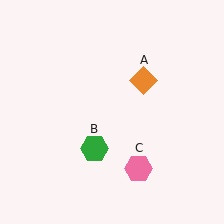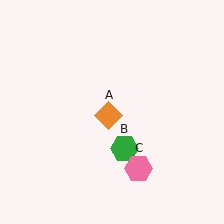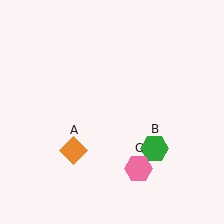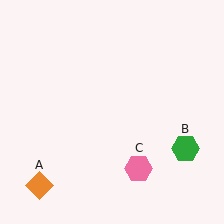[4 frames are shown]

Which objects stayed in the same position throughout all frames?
Pink hexagon (object C) remained stationary.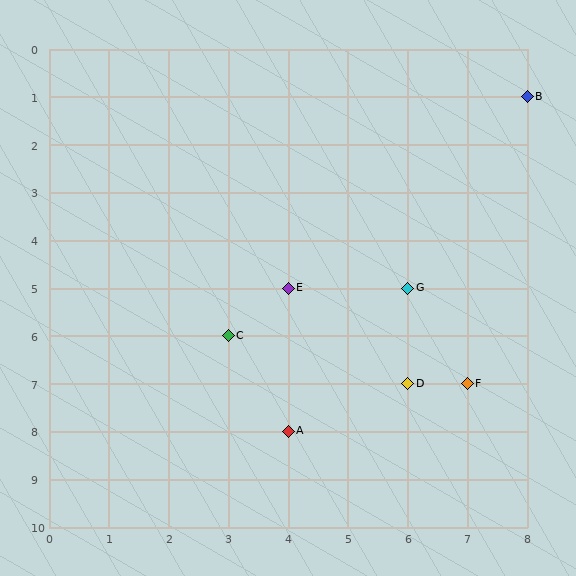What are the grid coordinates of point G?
Point G is at grid coordinates (6, 5).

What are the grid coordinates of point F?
Point F is at grid coordinates (7, 7).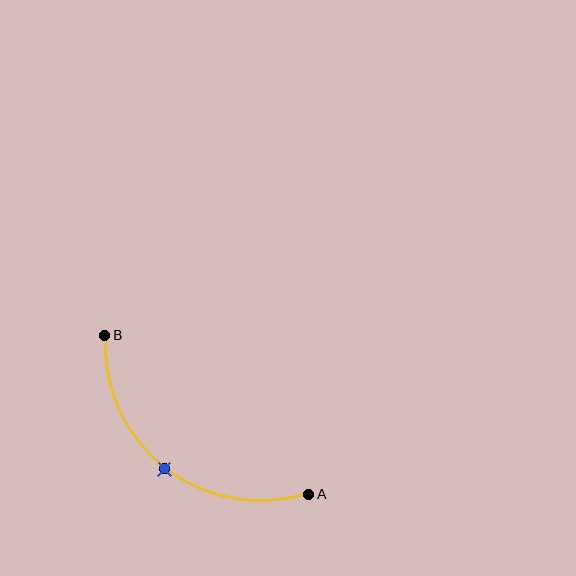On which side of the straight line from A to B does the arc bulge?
The arc bulges below and to the left of the straight line connecting A and B.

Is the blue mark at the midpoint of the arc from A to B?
Yes. The blue mark lies on the arc at equal arc-length from both A and B — it is the arc midpoint.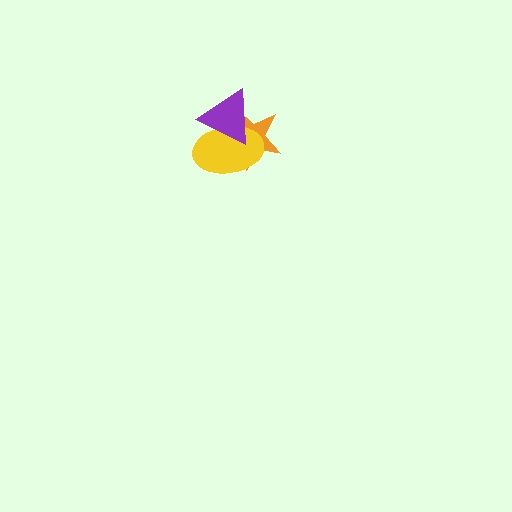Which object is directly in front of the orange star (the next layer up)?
The yellow ellipse is directly in front of the orange star.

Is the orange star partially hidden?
Yes, it is partially covered by another shape.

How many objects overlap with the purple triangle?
2 objects overlap with the purple triangle.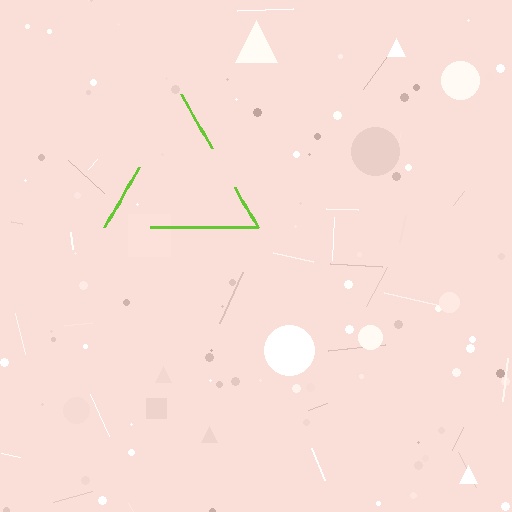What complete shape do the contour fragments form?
The contour fragments form a triangle.